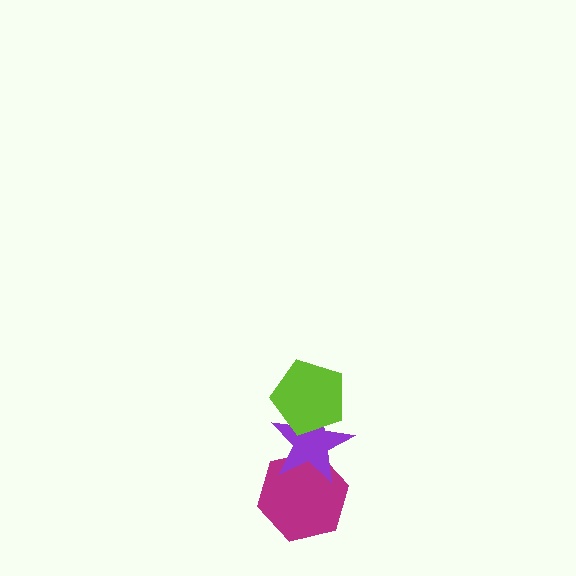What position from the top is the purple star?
The purple star is 2nd from the top.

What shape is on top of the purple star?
The lime pentagon is on top of the purple star.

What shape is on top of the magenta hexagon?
The purple star is on top of the magenta hexagon.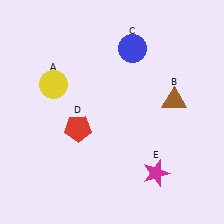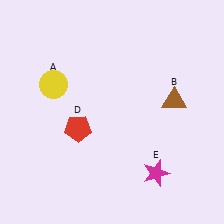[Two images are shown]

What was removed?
The blue circle (C) was removed in Image 2.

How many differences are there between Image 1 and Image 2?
There is 1 difference between the two images.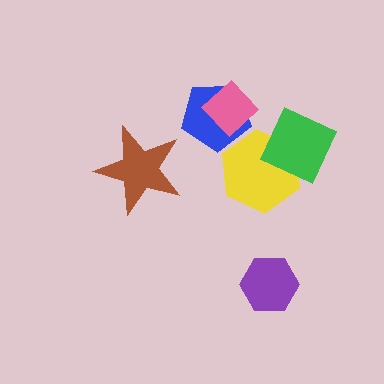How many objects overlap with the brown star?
0 objects overlap with the brown star.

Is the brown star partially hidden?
No, no other shape covers it.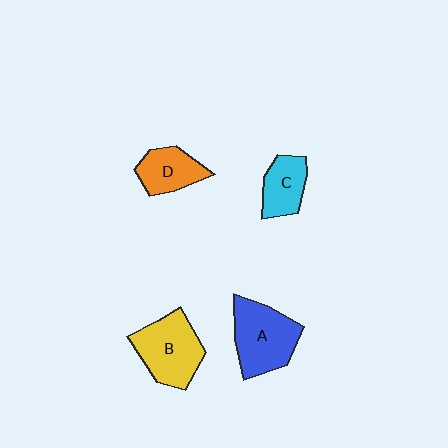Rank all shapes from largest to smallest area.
From largest to smallest: A (blue), B (yellow), D (orange), C (cyan).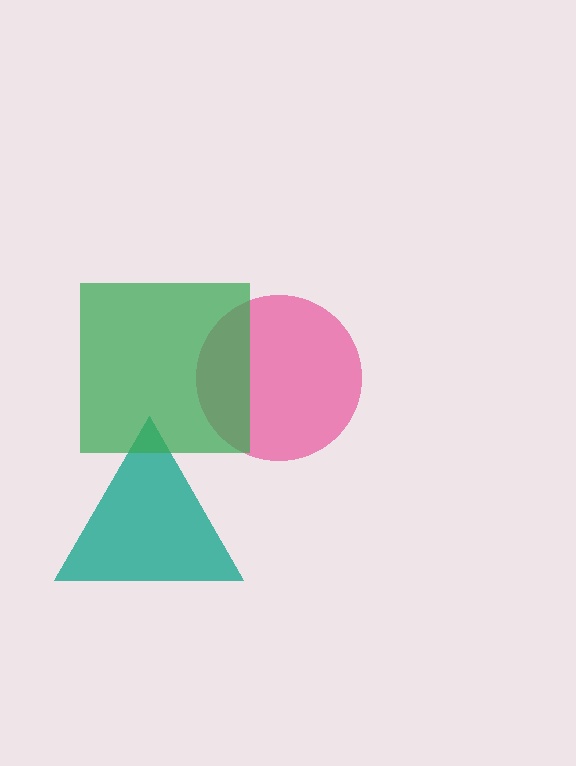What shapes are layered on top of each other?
The layered shapes are: a teal triangle, a pink circle, a green square.